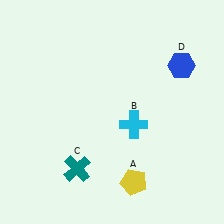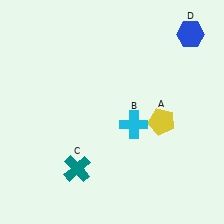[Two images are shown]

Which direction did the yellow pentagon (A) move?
The yellow pentagon (A) moved up.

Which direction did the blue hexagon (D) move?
The blue hexagon (D) moved up.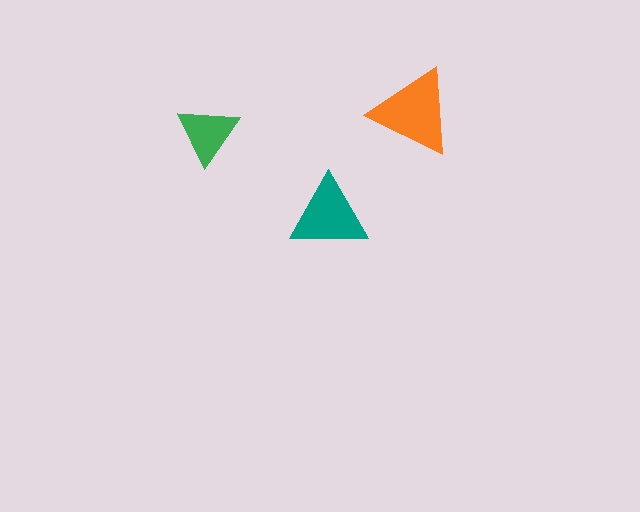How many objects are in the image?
There are 3 objects in the image.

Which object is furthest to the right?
The orange triangle is rightmost.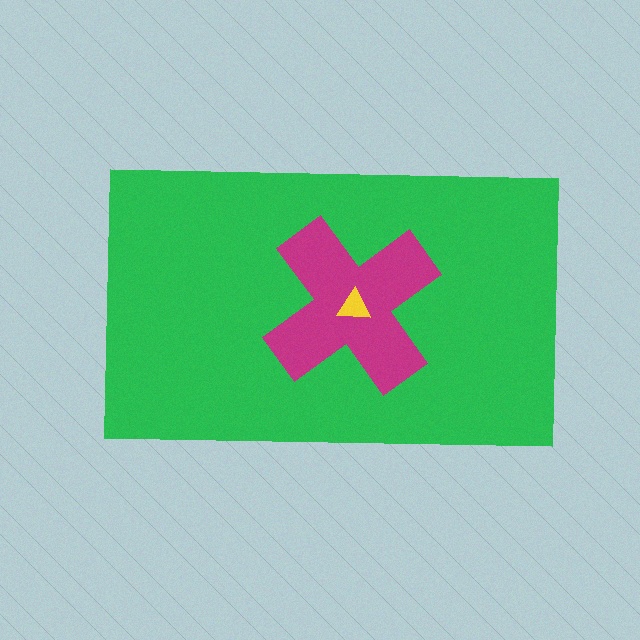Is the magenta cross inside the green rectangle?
Yes.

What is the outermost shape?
The green rectangle.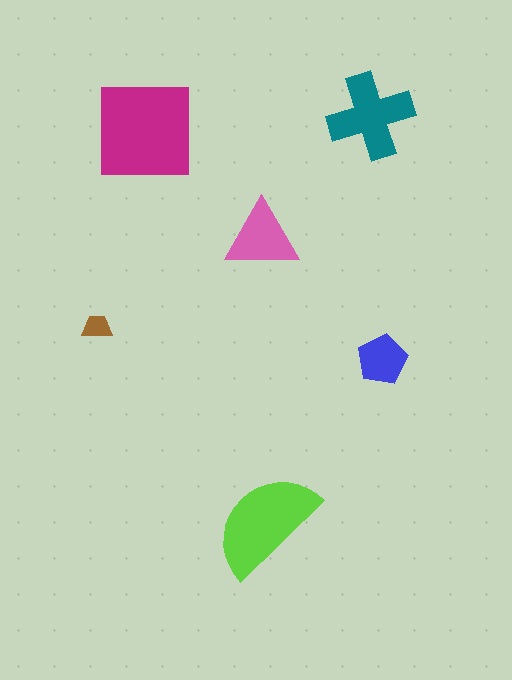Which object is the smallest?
The brown trapezoid.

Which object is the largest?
The magenta square.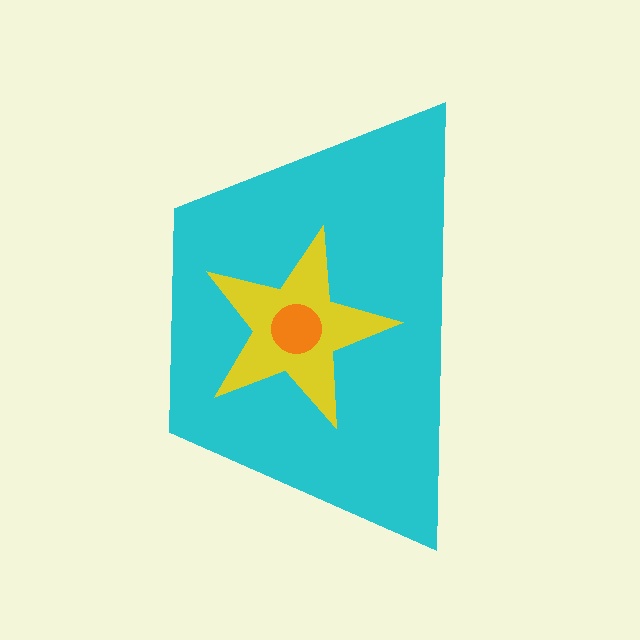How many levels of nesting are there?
3.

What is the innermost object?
The orange circle.